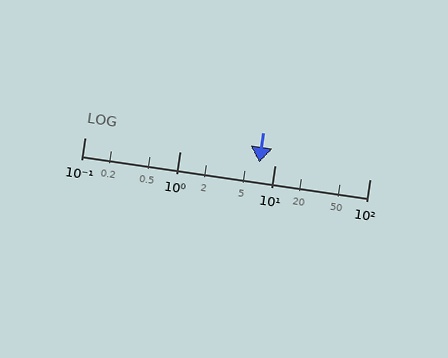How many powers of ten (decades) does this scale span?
The scale spans 3 decades, from 0.1 to 100.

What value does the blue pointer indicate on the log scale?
The pointer indicates approximately 6.9.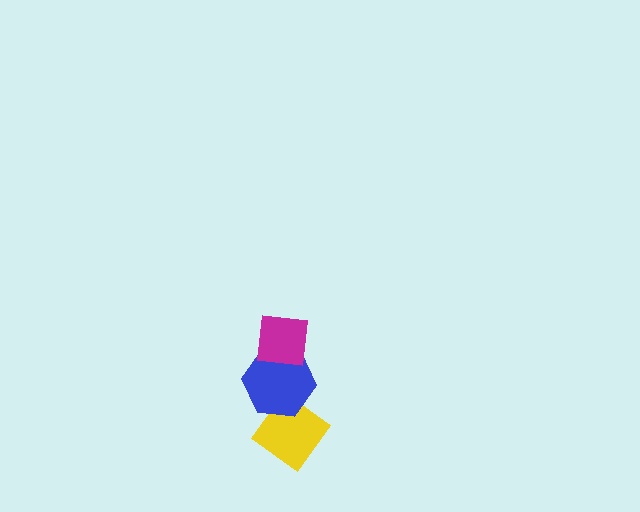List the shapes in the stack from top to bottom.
From top to bottom: the magenta square, the blue hexagon, the yellow diamond.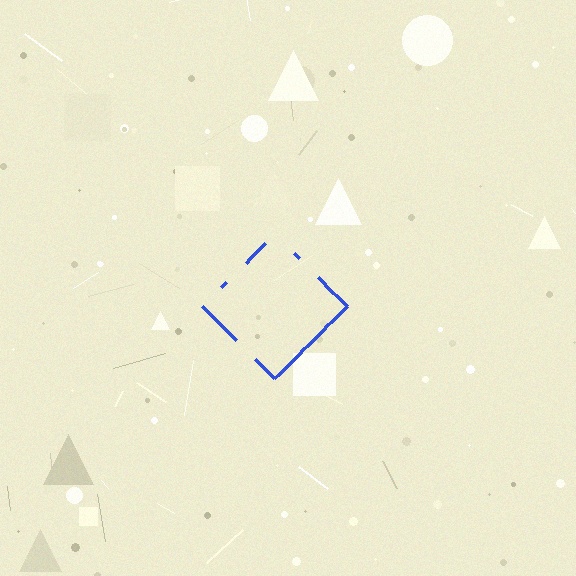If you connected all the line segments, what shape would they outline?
They would outline a diamond.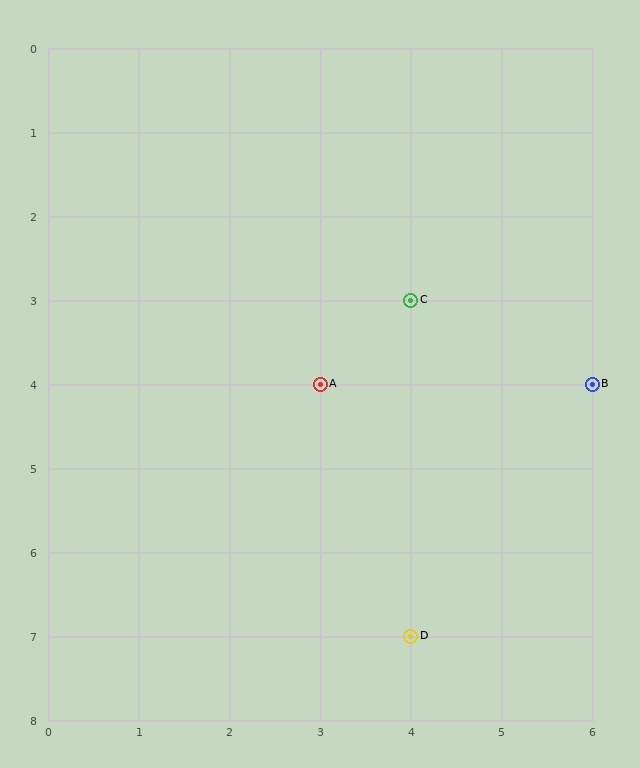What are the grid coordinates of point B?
Point B is at grid coordinates (6, 4).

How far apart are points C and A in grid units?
Points C and A are 1 column and 1 row apart (about 1.4 grid units diagonally).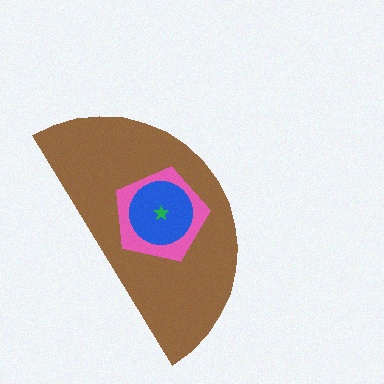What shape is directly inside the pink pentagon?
The blue circle.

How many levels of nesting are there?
4.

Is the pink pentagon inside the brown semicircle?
Yes.